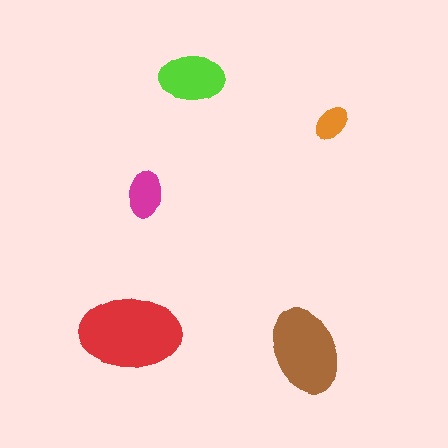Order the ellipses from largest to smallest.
the red one, the brown one, the lime one, the magenta one, the orange one.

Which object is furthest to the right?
The orange ellipse is rightmost.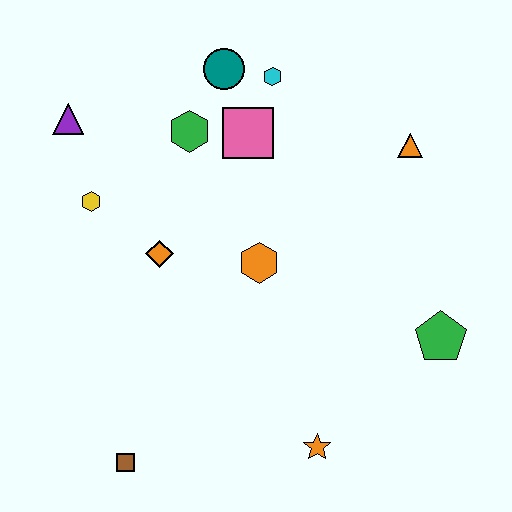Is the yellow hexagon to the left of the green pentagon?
Yes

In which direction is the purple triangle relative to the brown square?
The purple triangle is above the brown square.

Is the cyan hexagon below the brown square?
No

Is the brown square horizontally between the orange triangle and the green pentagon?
No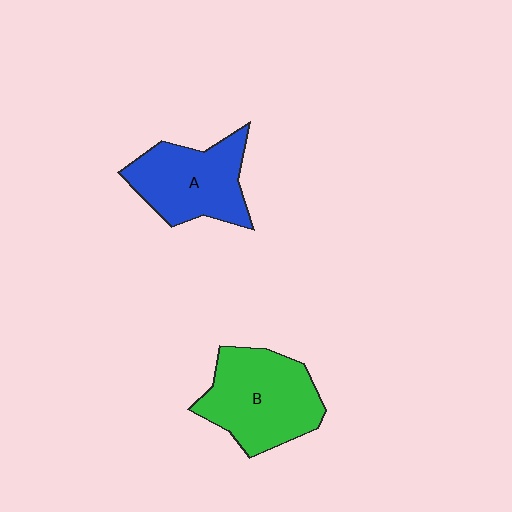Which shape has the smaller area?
Shape A (blue).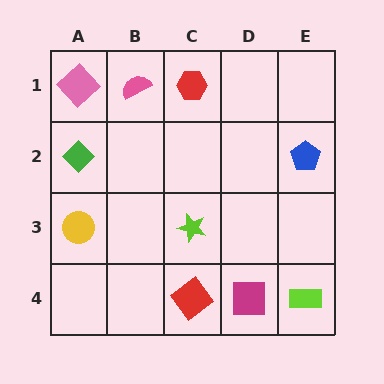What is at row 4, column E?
A lime rectangle.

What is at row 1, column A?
A pink diamond.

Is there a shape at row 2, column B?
No, that cell is empty.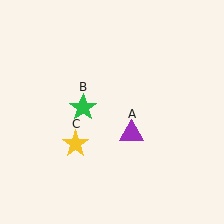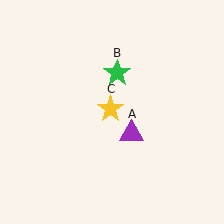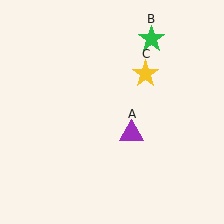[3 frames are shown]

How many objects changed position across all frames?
2 objects changed position: green star (object B), yellow star (object C).